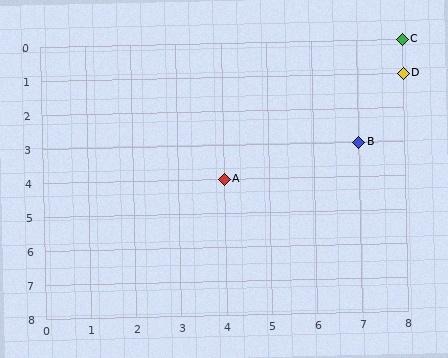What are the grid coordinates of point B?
Point B is at grid coordinates (7, 3).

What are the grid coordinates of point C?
Point C is at grid coordinates (8, 0).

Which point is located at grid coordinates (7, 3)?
Point B is at (7, 3).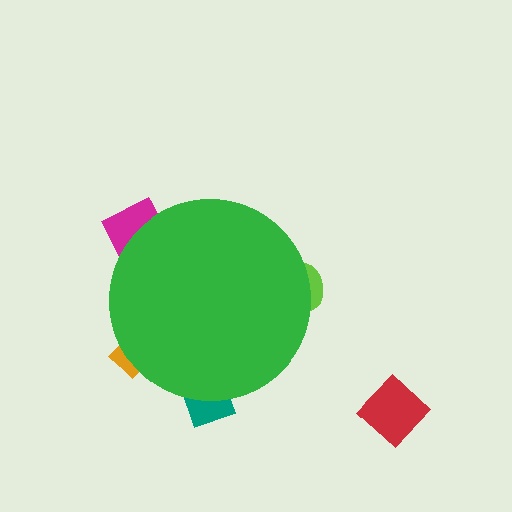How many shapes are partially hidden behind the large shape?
4 shapes are partially hidden.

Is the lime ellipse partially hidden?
Yes, the lime ellipse is partially hidden behind the green circle.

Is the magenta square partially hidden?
Yes, the magenta square is partially hidden behind the green circle.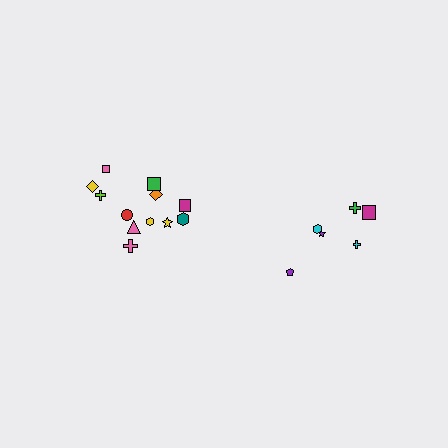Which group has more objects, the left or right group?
The left group.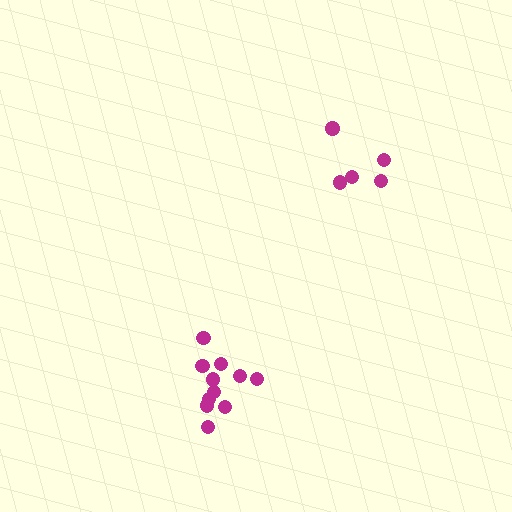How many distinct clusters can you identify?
There are 2 distinct clusters.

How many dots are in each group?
Group 1: 11 dots, Group 2: 5 dots (16 total).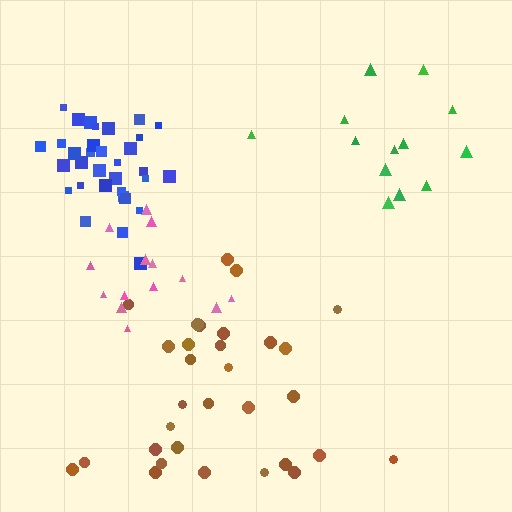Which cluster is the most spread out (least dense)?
Green.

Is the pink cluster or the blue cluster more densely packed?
Blue.